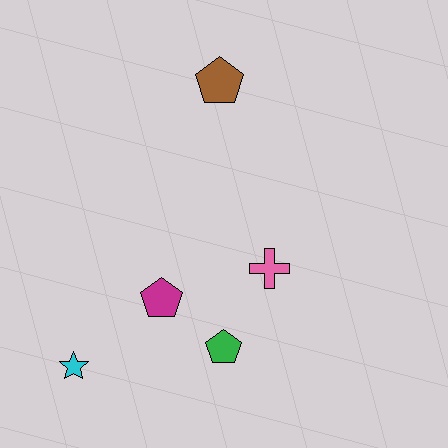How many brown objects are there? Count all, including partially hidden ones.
There is 1 brown object.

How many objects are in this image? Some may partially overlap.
There are 5 objects.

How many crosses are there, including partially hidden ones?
There is 1 cross.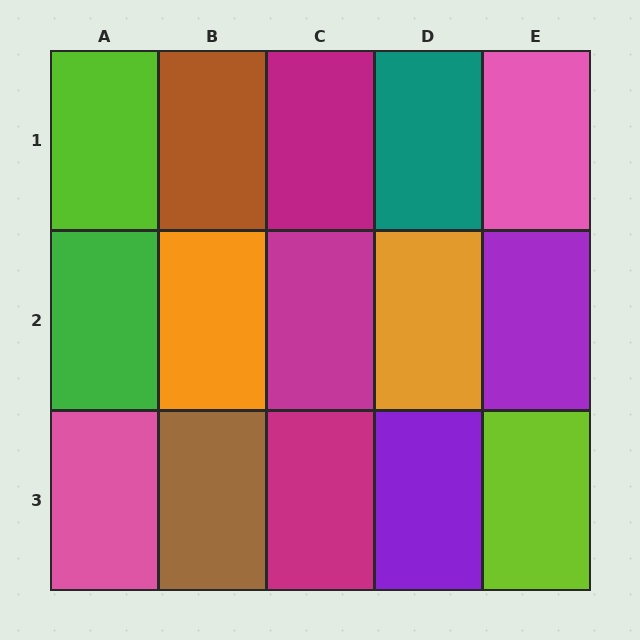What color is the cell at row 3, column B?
Brown.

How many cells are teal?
1 cell is teal.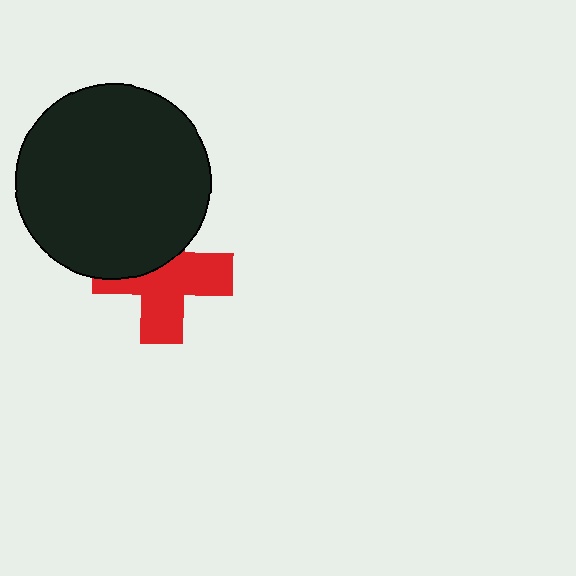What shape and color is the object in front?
The object in front is a black circle.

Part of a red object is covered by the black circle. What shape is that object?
It is a cross.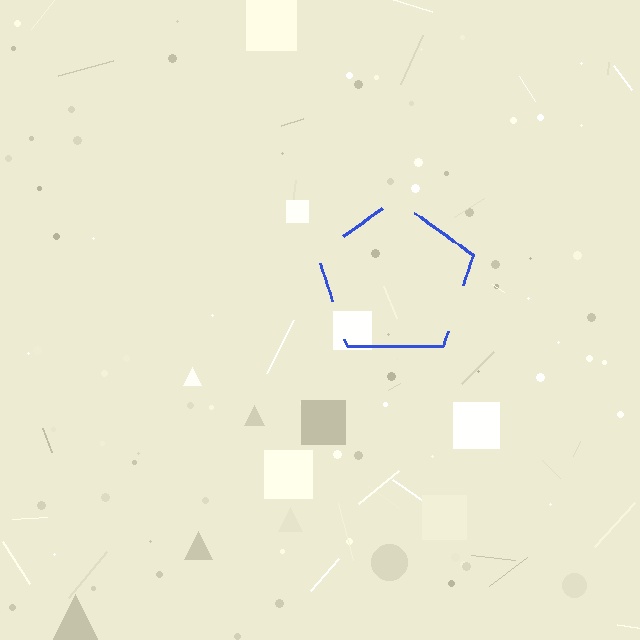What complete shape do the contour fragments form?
The contour fragments form a pentagon.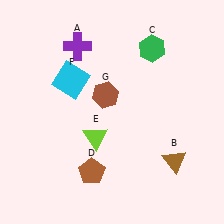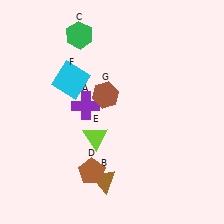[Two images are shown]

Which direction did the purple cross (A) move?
The purple cross (A) moved down.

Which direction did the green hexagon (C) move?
The green hexagon (C) moved left.